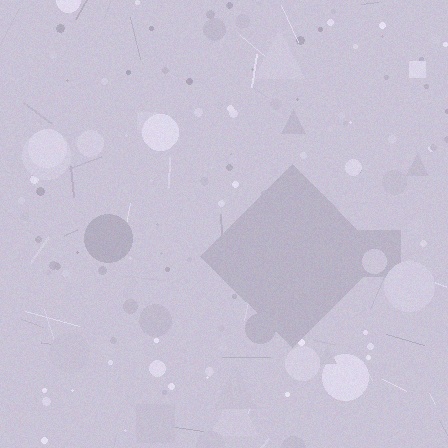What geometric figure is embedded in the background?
A diamond is embedded in the background.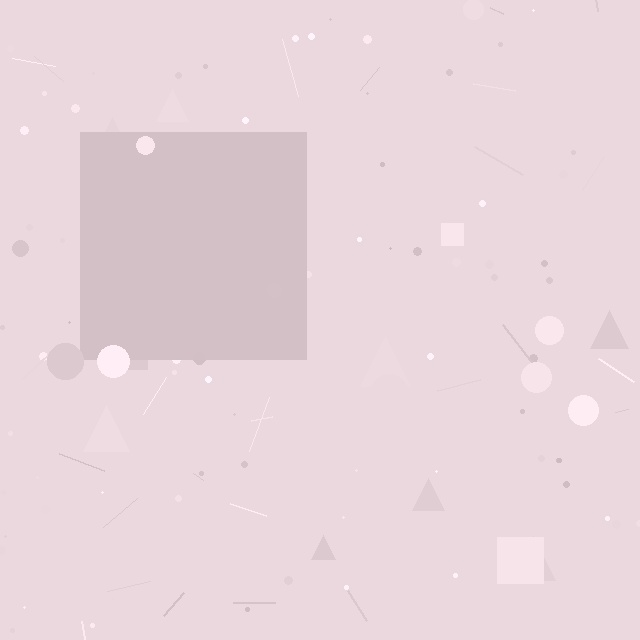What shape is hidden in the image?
A square is hidden in the image.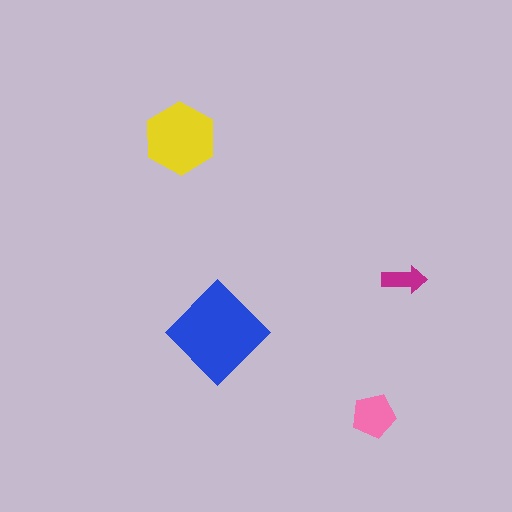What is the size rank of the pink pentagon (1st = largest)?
3rd.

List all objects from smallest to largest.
The magenta arrow, the pink pentagon, the yellow hexagon, the blue diamond.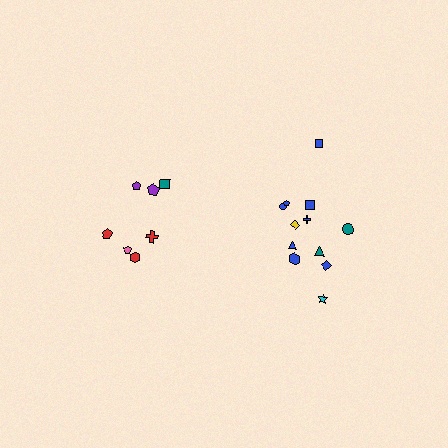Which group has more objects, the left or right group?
The right group.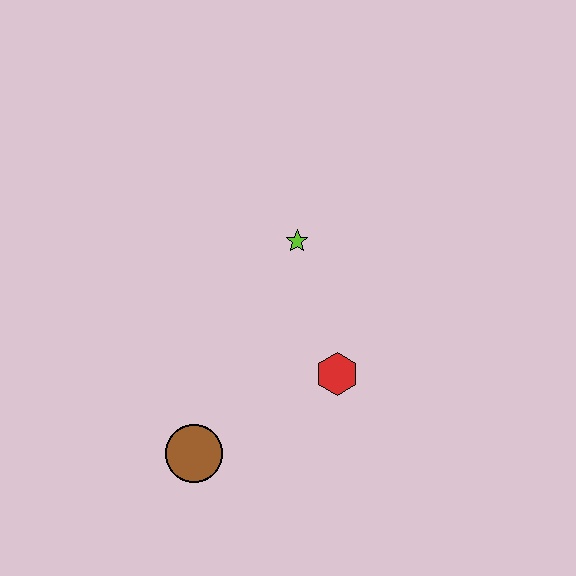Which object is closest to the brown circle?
The red hexagon is closest to the brown circle.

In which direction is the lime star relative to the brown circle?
The lime star is above the brown circle.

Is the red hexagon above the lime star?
No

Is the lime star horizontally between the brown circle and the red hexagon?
Yes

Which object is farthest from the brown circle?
The lime star is farthest from the brown circle.